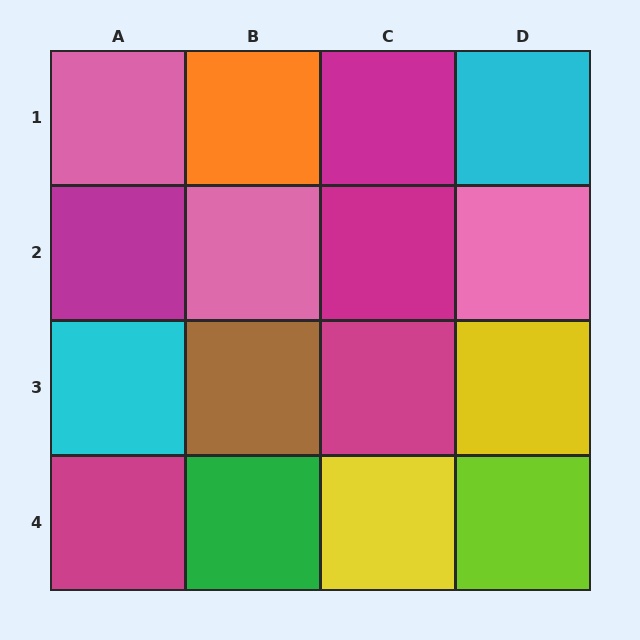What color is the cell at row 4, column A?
Magenta.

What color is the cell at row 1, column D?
Cyan.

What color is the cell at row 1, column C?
Magenta.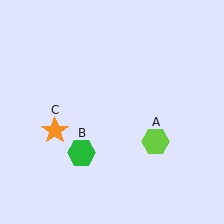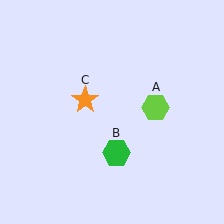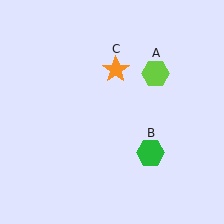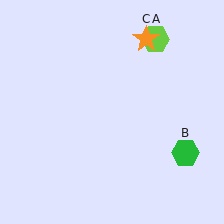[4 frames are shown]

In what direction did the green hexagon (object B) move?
The green hexagon (object B) moved right.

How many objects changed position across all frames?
3 objects changed position: lime hexagon (object A), green hexagon (object B), orange star (object C).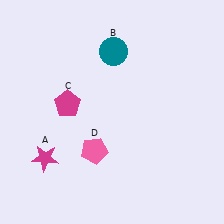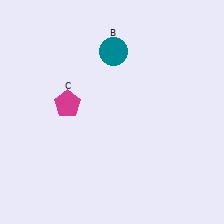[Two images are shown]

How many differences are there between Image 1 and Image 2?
There are 2 differences between the two images.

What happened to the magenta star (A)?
The magenta star (A) was removed in Image 2. It was in the bottom-left area of Image 1.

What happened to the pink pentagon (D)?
The pink pentagon (D) was removed in Image 2. It was in the bottom-left area of Image 1.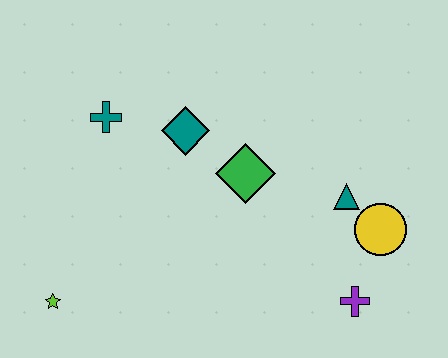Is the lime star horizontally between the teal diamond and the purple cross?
No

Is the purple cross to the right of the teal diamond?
Yes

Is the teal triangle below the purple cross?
No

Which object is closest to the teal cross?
The teal diamond is closest to the teal cross.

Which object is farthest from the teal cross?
The purple cross is farthest from the teal cross.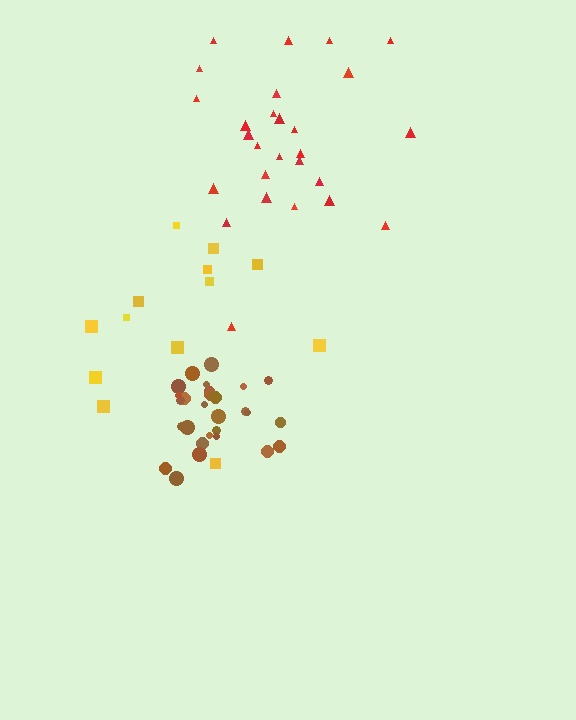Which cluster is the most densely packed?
Brown.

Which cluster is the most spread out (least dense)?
Yellow.